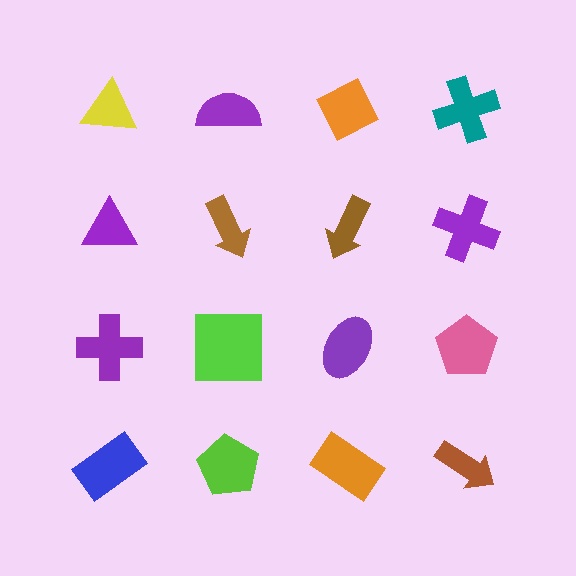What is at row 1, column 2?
A purple semicircle.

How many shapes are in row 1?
4 shapes.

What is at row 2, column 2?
A brown arrow.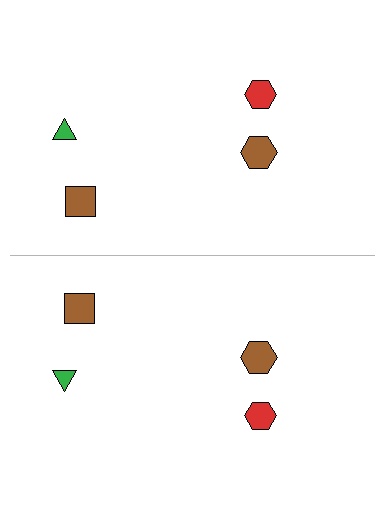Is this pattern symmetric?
Yes, this pattern has bilateral (reflection) symmetry.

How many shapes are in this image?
There are 8 shapes in this image.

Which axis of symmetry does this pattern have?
The pattern has a horizontal axis of symmetry running through the center of the image.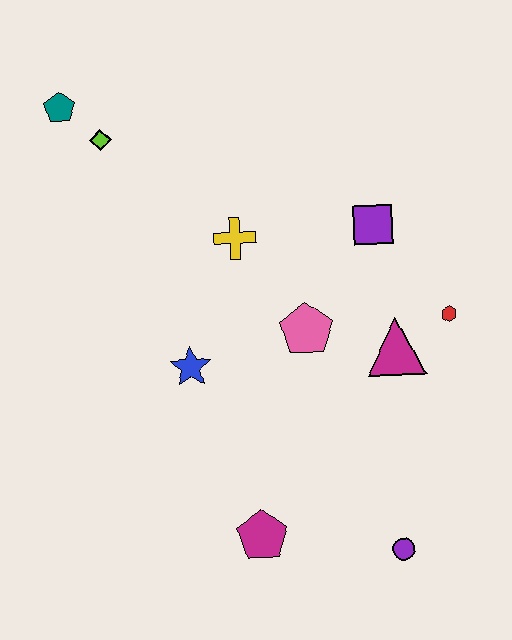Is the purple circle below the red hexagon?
Yes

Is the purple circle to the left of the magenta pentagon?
No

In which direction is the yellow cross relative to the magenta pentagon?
The yellow cross is above the magenta pentagon.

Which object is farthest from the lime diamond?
The purple circle is farthest from the lime diamond.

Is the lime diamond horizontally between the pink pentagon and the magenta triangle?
No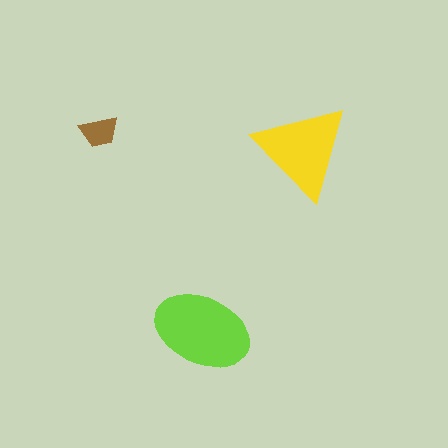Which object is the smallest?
The brown trapezoid.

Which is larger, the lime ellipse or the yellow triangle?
The lime ellipse.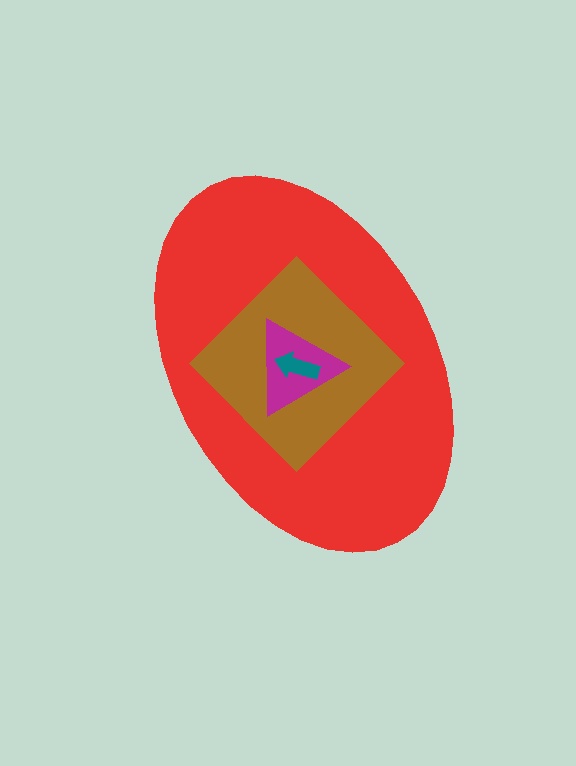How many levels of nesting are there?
4.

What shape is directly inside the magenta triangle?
The teal arrow.